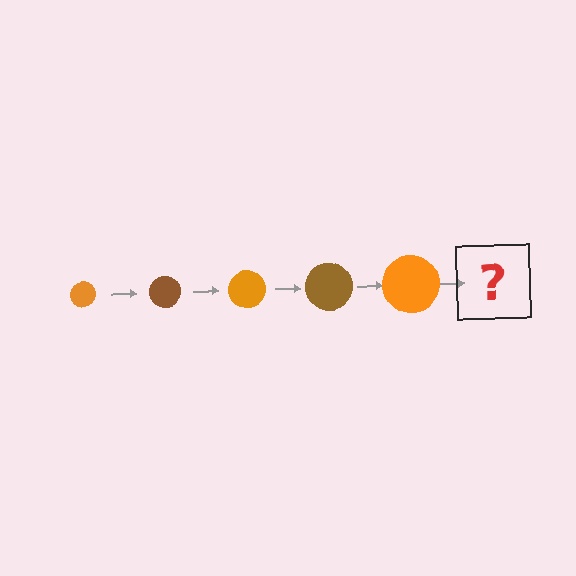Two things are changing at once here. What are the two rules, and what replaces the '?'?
The two rules are that the circle grows larger each step and the color cycles through orange and brown. The '?' should be a brown circle, larger than the previous one.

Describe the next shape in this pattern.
It should be a brown circle, larger than the previous one.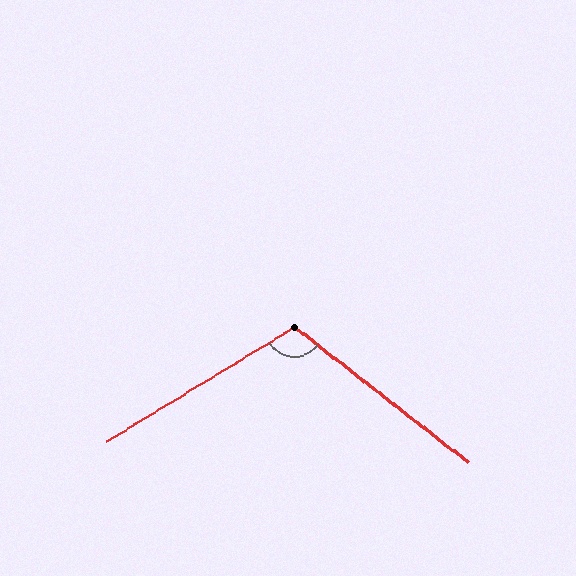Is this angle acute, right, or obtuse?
It is obtuse.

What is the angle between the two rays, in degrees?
Approximately 111 degrees.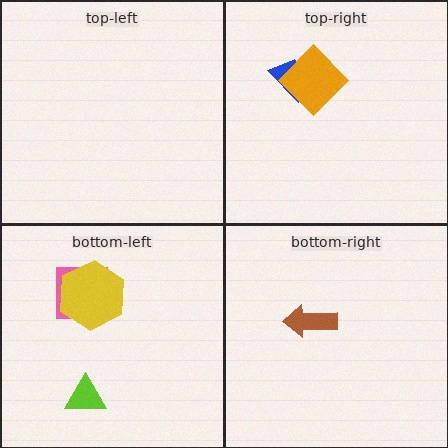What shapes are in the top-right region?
The blue trapezoid, the orange diamond.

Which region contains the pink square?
The bottom-left region.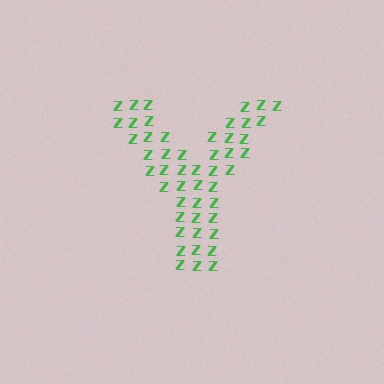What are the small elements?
The small elements are letter Z's.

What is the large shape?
The large shape is the letter Y.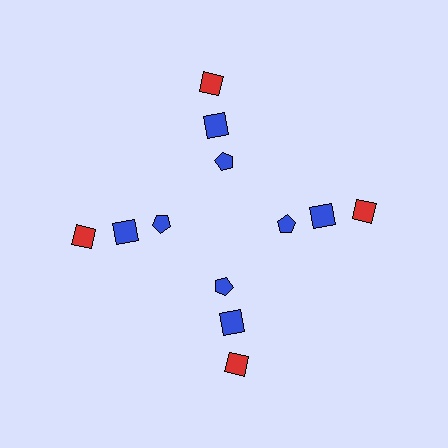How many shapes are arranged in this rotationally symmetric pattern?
There are 12 shapes, arranged in 4 groups of 3.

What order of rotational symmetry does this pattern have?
This pattern has 4-fold rotational symmetry.